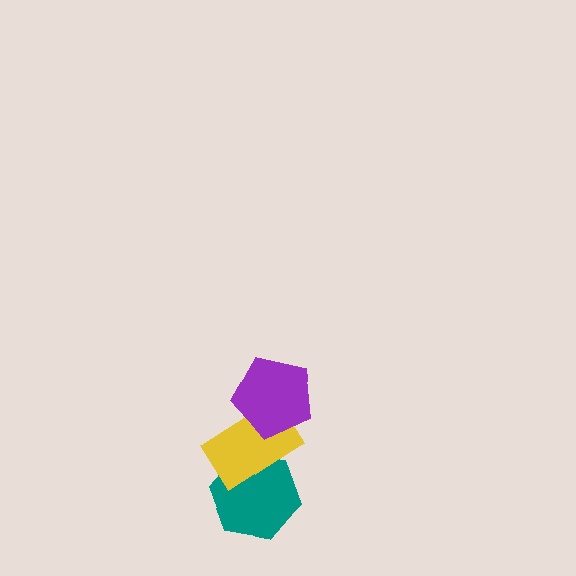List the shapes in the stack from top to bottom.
From top to bottom: the purple pentagon, the yellow rectangle, the teal hexagon.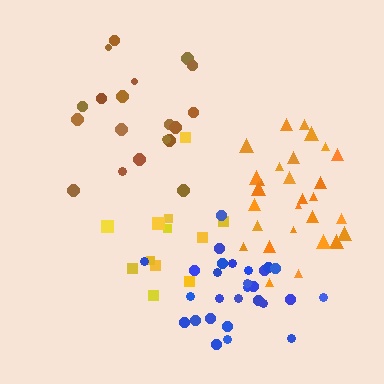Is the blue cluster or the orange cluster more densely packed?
Blue.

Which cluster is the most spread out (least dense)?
Brown.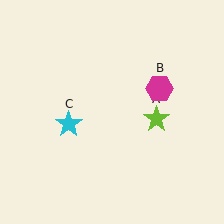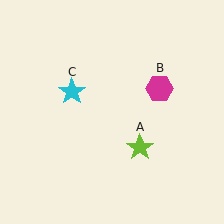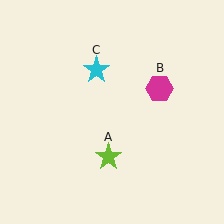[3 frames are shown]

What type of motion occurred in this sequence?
The lime star (object A), cyan star (object C) rotated clockwise around the center of the scene.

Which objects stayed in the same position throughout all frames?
Magenta hexagon (object B) remained stationary.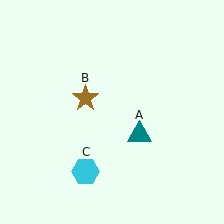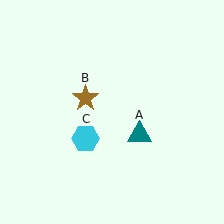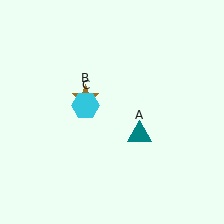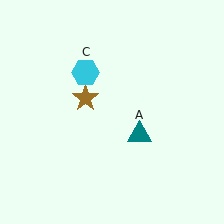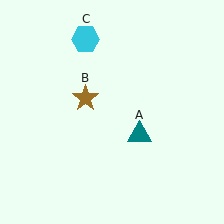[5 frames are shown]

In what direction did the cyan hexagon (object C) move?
The cyan hexagon (object C) moved up.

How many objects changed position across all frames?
1 object changed position: cyan hexagon (object C).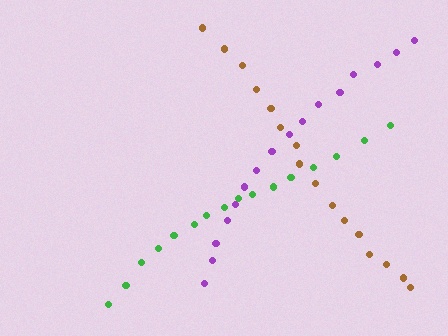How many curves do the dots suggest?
There are 3 distinct paths.